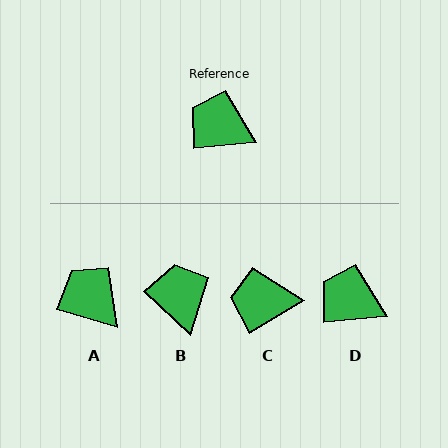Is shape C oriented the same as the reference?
No, it is off by about 27 degrees.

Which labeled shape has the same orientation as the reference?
D.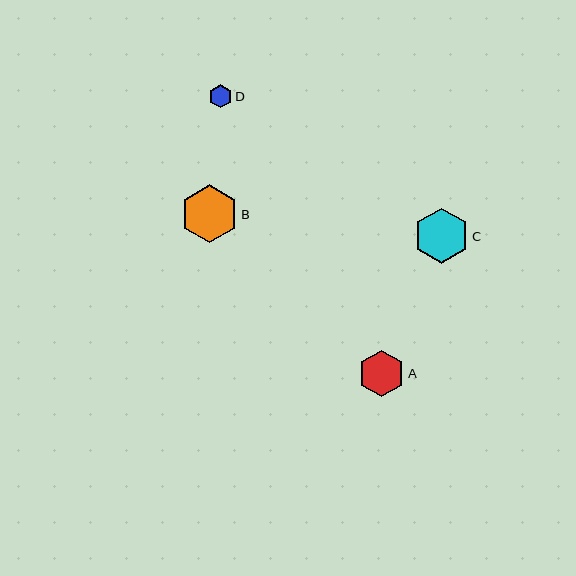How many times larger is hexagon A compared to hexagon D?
Hexagon A is approximately 2.0 times the size of hexagon D.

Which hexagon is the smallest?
Hexagon D is the smallest with a size of approximately 23 pixels.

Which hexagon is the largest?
Hexagon B is the largest with a size of approximately 58 pixels.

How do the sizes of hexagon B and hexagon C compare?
Hexagon B and hexagon C are approximately the same size.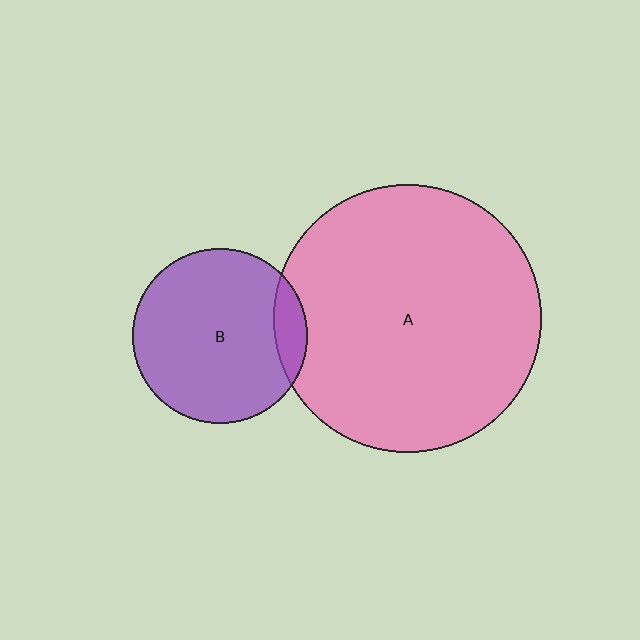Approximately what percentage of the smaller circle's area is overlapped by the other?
Approximately 10%.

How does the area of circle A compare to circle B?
Approximately 2.3 times.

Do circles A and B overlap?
Yes.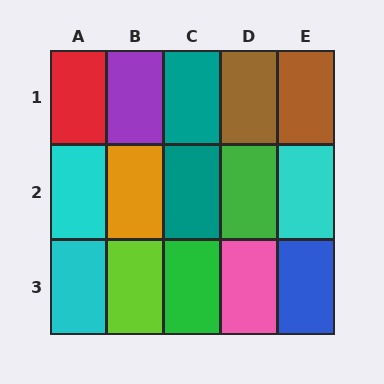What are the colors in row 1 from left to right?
Red, purple, teal, brown, brown.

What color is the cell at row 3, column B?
Lime.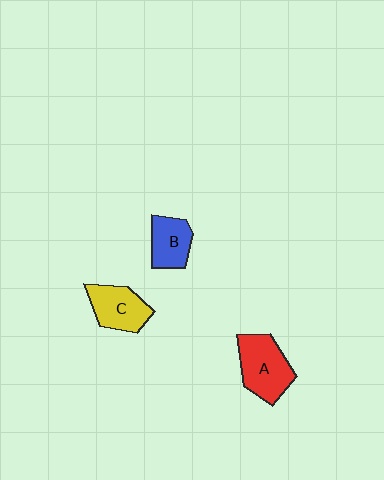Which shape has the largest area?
Shape A (red).